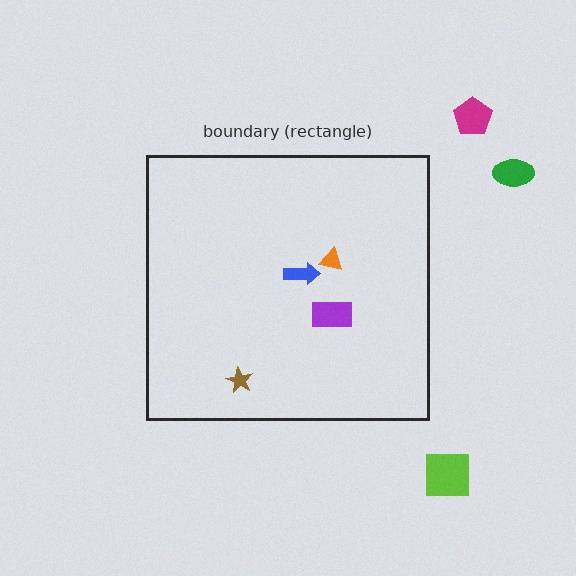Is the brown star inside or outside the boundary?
Inside.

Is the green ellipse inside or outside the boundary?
Outside.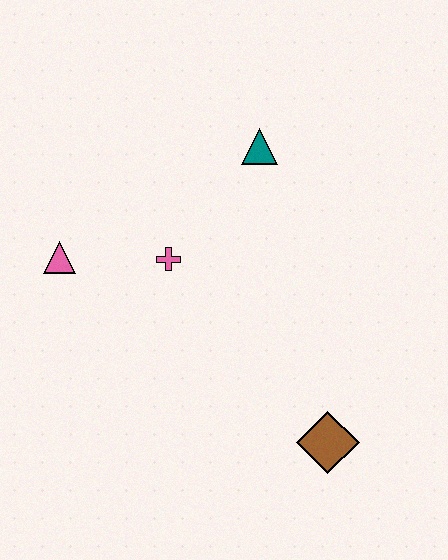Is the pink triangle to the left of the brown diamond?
Yes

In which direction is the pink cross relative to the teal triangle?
The pink cross is below the teal triangle.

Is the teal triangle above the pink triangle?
Yes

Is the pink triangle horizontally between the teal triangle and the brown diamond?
No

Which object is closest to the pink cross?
The pink triangle is closest to the pink cross.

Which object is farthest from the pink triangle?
The brown diamond is farthest from the pink triangle.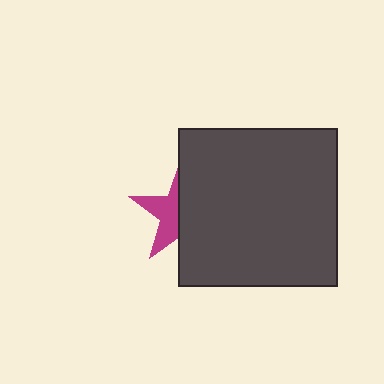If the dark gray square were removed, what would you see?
You would see the complete magenta star.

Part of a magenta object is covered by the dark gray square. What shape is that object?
It is a star.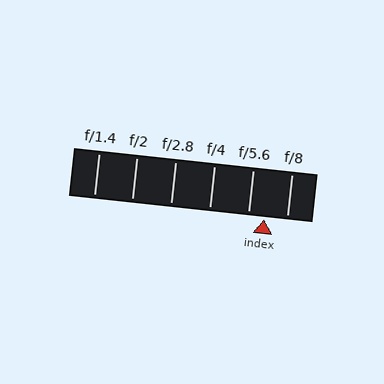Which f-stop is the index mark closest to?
The index mark is closest to f/5.6.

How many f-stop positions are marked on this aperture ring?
There are 6 f-stop positions marked.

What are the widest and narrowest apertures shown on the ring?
The widest aperture shown is f/1.4 and the narrowest is f/8.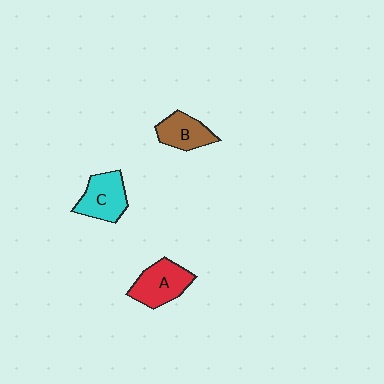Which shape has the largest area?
Shape A (red).